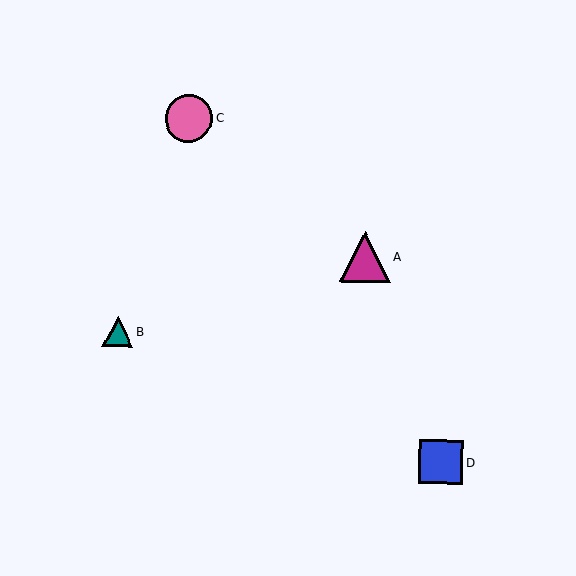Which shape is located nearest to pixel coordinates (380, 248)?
The magenta triangle (labeled A) at (365, 257) is nearest to that location.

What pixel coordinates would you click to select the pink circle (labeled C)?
Click at (189, 118) to select the pink circle C.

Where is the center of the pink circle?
The center of the pink circle is at (189, 118).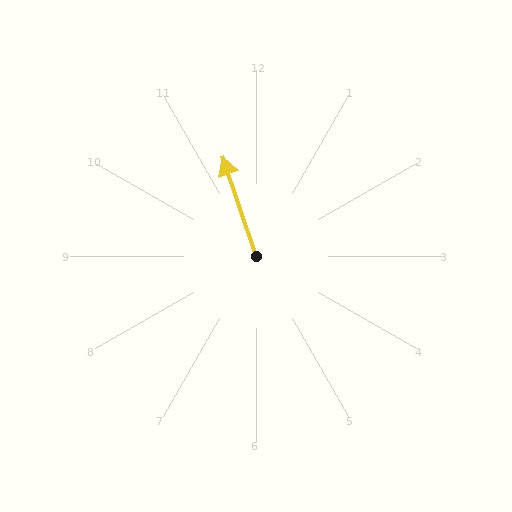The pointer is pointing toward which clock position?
Roughly 11 o'clock.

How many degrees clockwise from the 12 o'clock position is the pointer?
Approximately 341 degrees.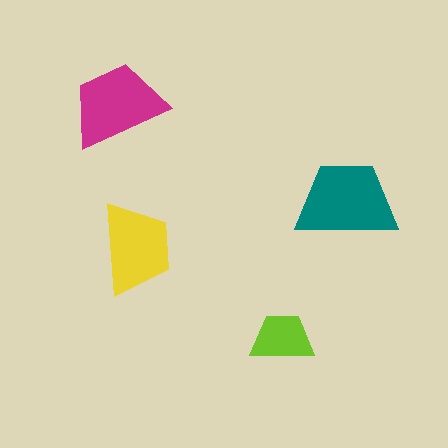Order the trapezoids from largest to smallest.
the teal one, the magenta one, the yellow one, the lime one.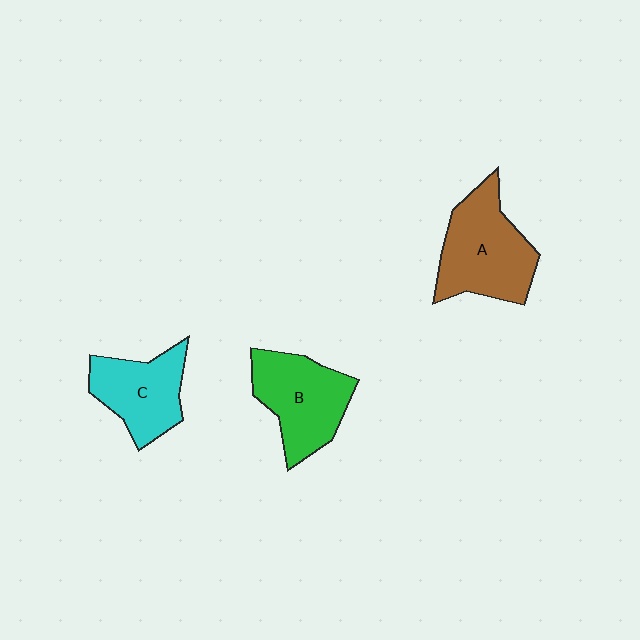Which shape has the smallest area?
Shape C (cyan).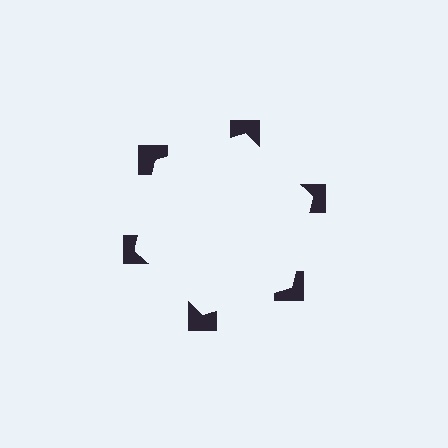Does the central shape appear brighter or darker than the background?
It typically appears slightly brighter than the background, even though no actual brightness change is drawn.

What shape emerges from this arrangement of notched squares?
An illusory hexagon — its edges are inferred from the aligned wedge cuts in the notched squares, not physically drawn.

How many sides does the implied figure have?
6 sides.